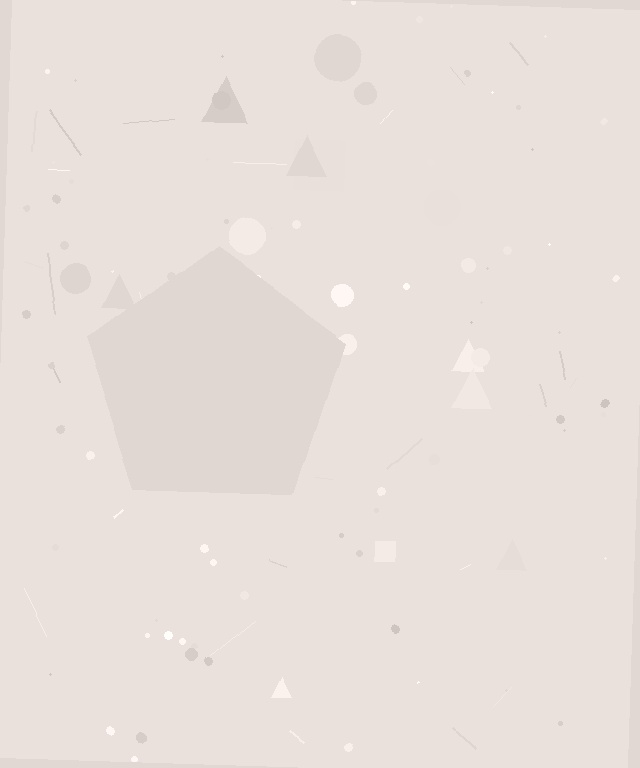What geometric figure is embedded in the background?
A pentagon is embedded in the background.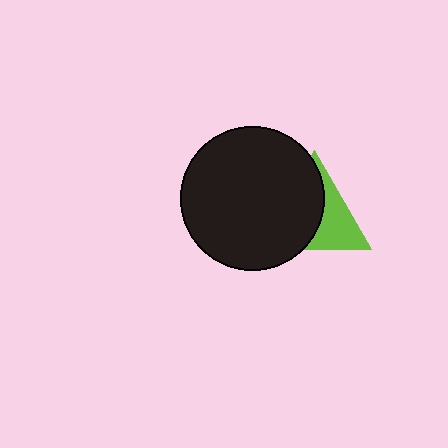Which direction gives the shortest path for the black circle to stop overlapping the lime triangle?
Moving left gives the shortest separation.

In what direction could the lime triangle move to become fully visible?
The lime triangle could move right. That would shift it out from behind the black circle entirely.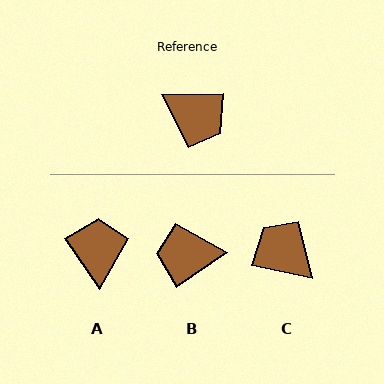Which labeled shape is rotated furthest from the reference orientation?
C, about 167 degrees away.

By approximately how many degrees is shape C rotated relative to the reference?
Approximately 167 degrees counter-clockwise.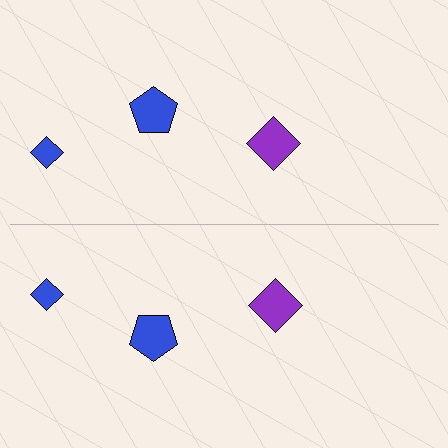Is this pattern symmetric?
Yes, this pattern has bilateral (reflection) symmetry.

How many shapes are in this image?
There are 6 shapes in this image.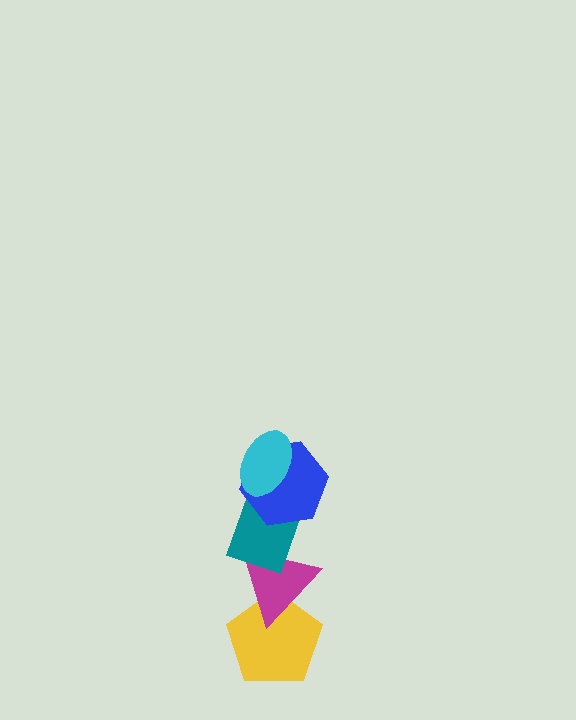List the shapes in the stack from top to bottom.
From top to bottom: the cyan ellipse, the blue hexagon, the teal rectangle, the magenta triangle, the yellow pentagon.